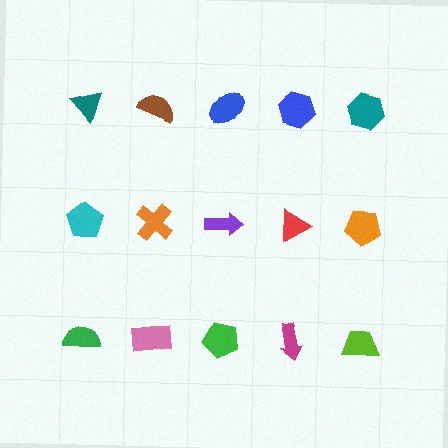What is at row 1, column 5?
A teal hexagon.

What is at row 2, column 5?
An orange pentagon.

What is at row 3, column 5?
A lime trapezoid.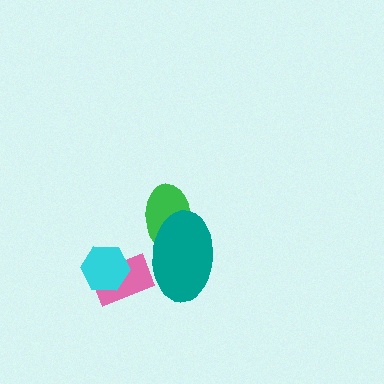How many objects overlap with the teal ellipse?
2 objects overlap with the teal ellipse.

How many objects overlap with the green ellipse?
1 object overlaps with the green ellipse.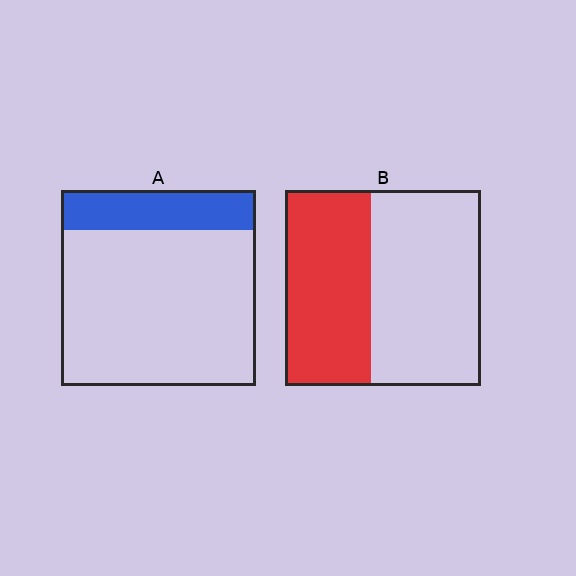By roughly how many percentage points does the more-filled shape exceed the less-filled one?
By roughly 25 percentage points (B over A).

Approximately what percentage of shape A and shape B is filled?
A is approximately 20% and B is approximately 45%.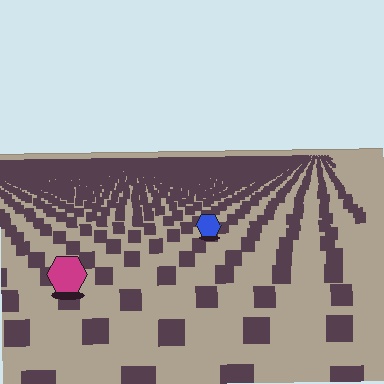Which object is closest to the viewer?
The magenta hexagon is closest. The texture marks near it are larger and more spread out.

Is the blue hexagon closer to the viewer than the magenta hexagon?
No. The magenta hexagon is closer — you can tell from the texture gradient: the ground texture is coarser near it.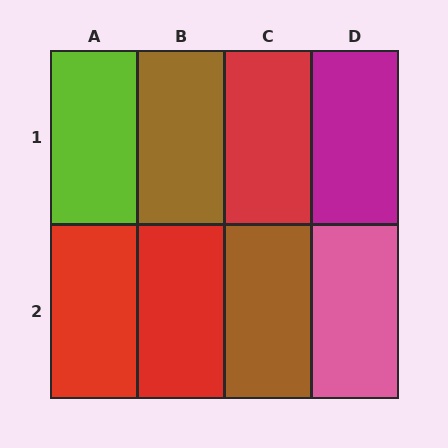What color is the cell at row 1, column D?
Magenta.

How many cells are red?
3 cells are red.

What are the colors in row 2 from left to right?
Red, red, brown, pink.